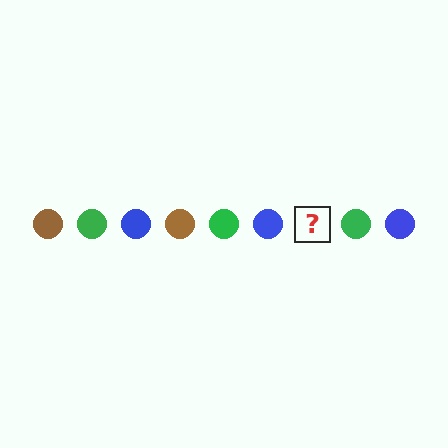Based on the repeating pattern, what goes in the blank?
The blank should be a brown circle.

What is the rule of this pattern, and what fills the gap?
The rule is that the pattern cycles through brown, green, blue circles. The gap should be filled with a brown circle.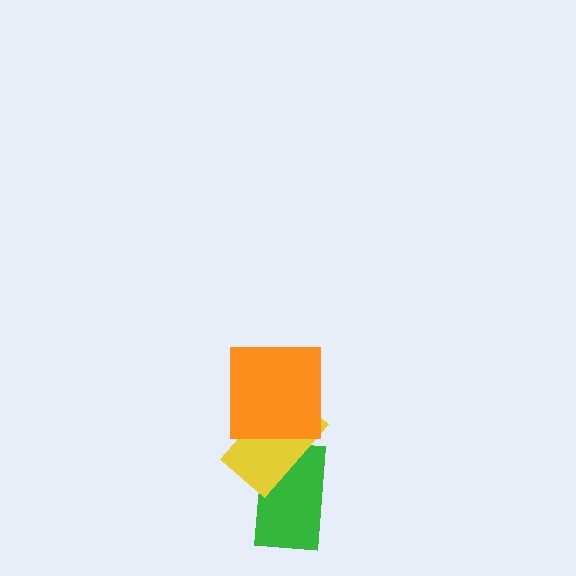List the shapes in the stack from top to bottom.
From top to bottom: the orange square, the yellow rectangle, the green rectangle.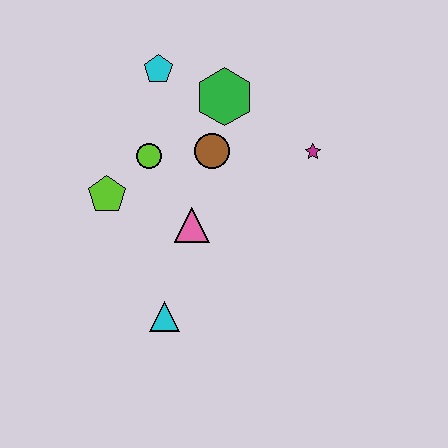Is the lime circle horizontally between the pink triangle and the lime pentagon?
Yes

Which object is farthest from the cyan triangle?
The cyan pentagon is farthest from the cyan triangle.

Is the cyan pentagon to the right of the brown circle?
No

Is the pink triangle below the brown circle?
Yes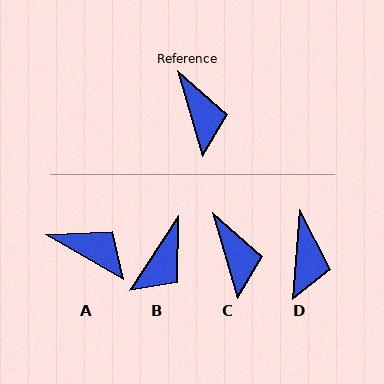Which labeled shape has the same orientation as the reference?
C.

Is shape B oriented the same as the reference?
No, it is off by about 49 degrees.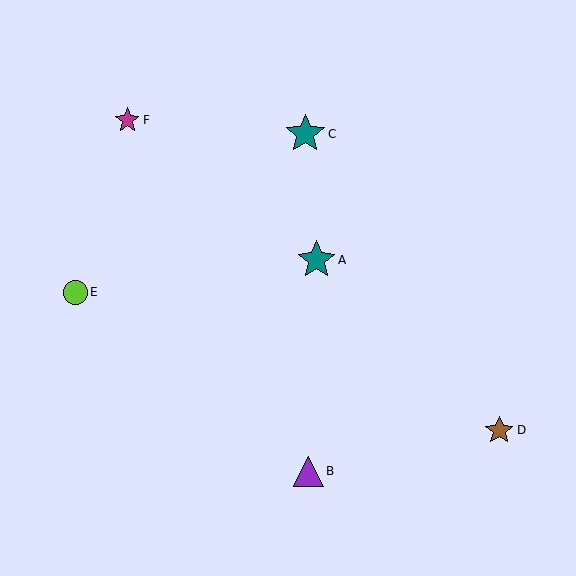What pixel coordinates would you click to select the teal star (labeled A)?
Click at (316, 260) to select the teal star A.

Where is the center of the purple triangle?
The center of the purple triangle is at (308, 471).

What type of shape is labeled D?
Shape D is a brown star.